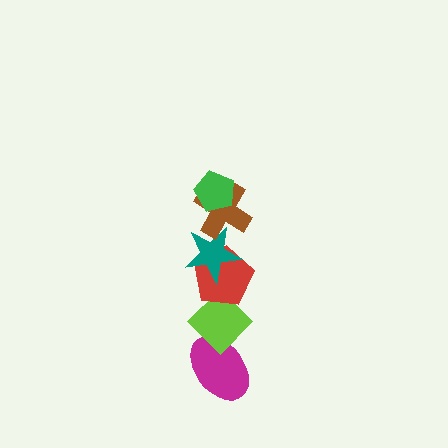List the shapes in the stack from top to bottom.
From top to bottom: the green pentagon, the brown cross, the teal star, the red pentagon, the lime diamond, the magenta ellipse.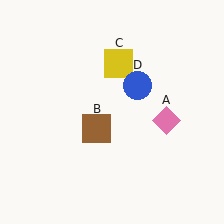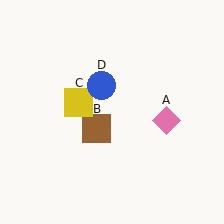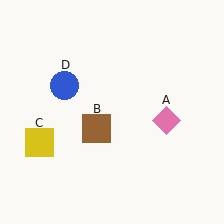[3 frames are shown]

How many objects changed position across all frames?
2 objects changed position: yellow square (object C), blue circle (object D).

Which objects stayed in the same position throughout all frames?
Pink diamond (object A) and brown square (object B) remained stationary.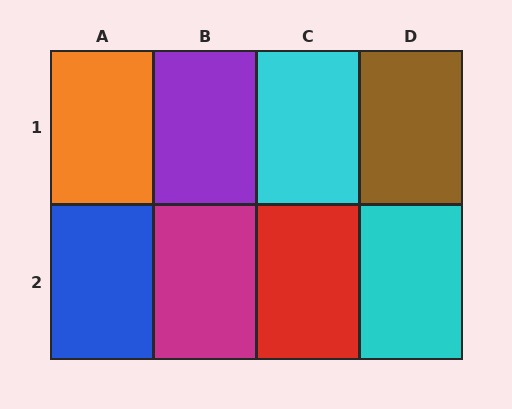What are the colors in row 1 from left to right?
Orange, purple, cyan, brown.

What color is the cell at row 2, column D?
Cyan.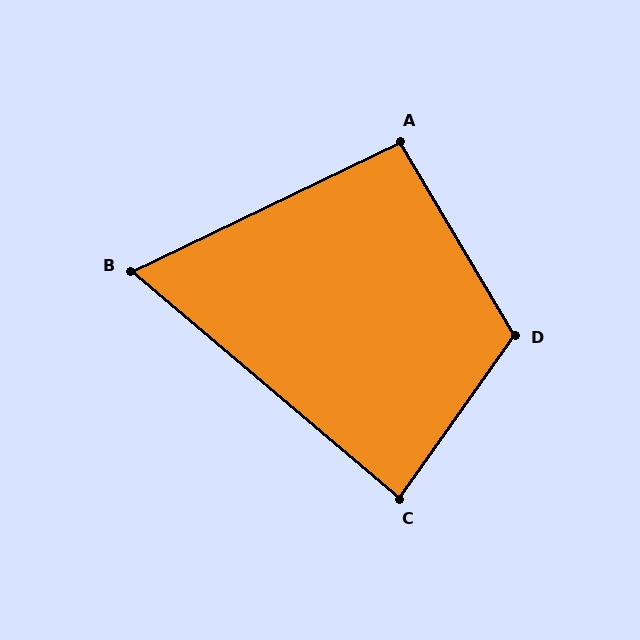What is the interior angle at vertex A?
Approximately 95 degrees (approximately right).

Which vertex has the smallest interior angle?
B, at approximately 66 degrees.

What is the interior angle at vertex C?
Approximately 85 degrees (approximately right).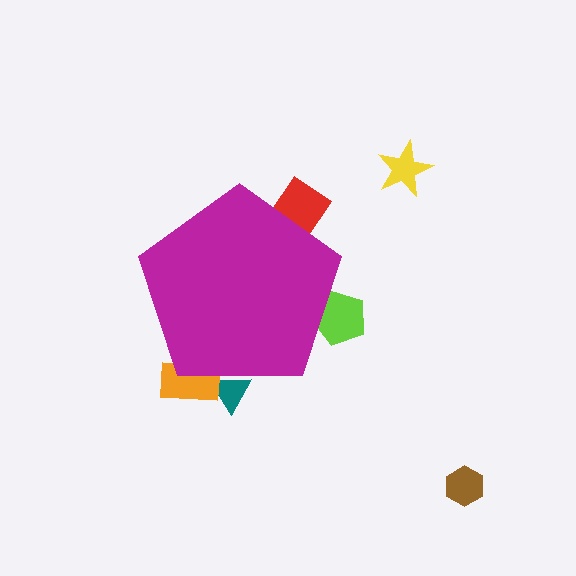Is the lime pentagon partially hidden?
Yes, the lime pentagon is partially hidden behind the magenta pentagon.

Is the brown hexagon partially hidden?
No, the brown hexagon is fully visible.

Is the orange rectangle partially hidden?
Yes, the orange rectangle is partially hidden behind the magenta pentagon.